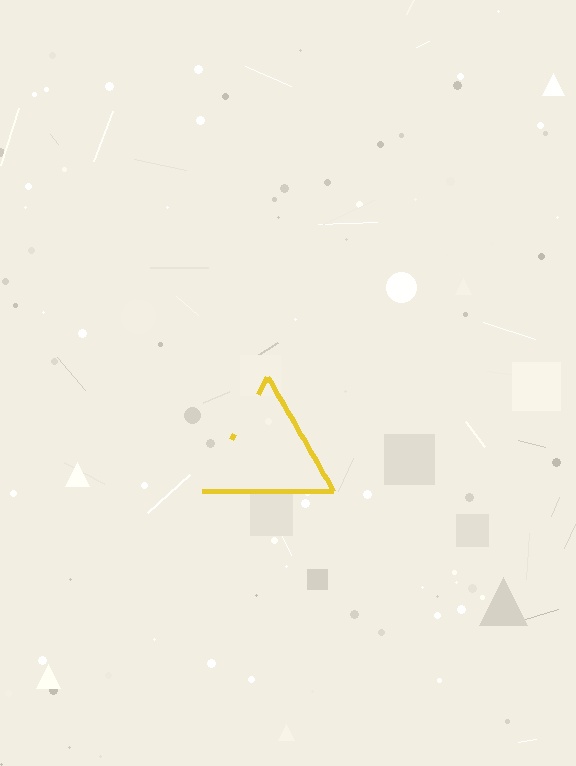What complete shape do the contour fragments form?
The contour fragments form a triangle.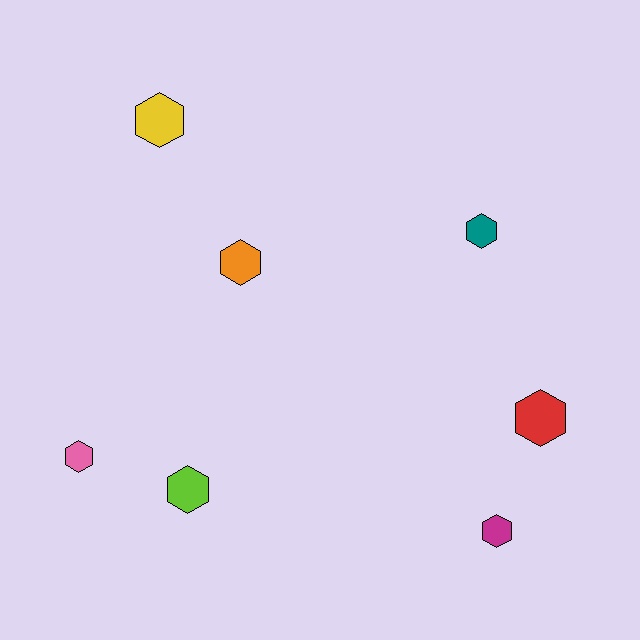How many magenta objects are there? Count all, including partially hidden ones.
There is 1 magenta object.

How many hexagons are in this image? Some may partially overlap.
There are 7 hexagons.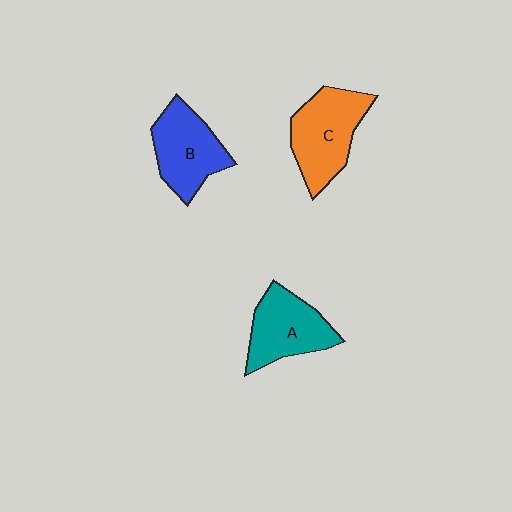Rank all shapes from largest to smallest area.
From largest to smallest: C (orange), B (blue), A (teal).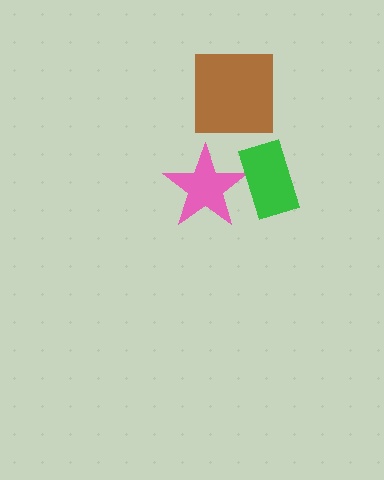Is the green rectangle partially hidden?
No, no other shape covers it.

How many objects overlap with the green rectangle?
1 object overlaps with the green rectangle.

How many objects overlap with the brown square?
0 objects overlap with the brown square.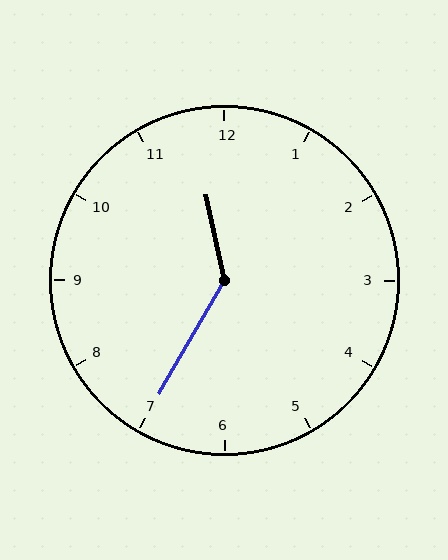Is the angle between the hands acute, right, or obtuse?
It is obtuse.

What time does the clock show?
11:35.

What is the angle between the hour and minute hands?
Approximately 138 degrees.